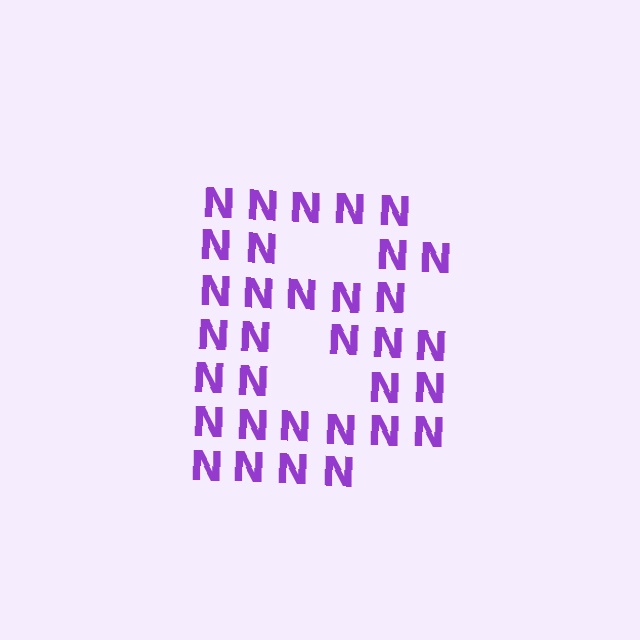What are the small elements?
The small elements are letter N's.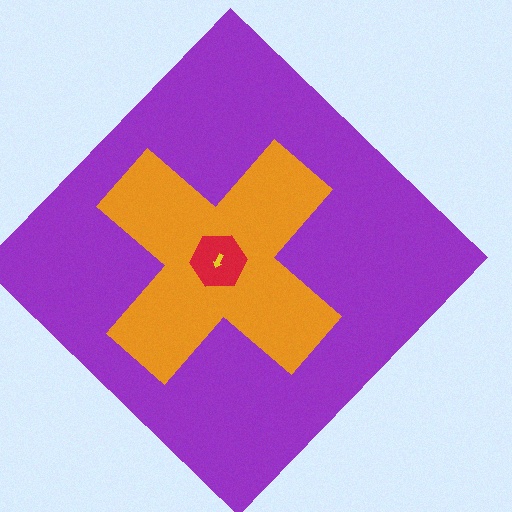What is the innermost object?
The yellow arrow.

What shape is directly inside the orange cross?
The red hexagon.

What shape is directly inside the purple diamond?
The orange cross.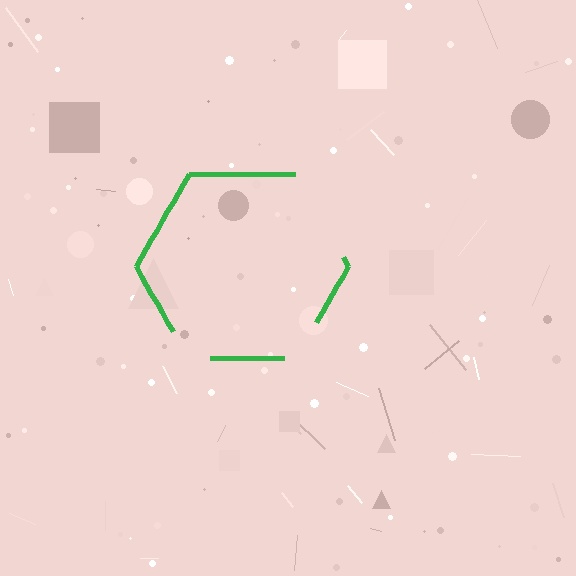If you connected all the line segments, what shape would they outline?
They would outline a hexagon.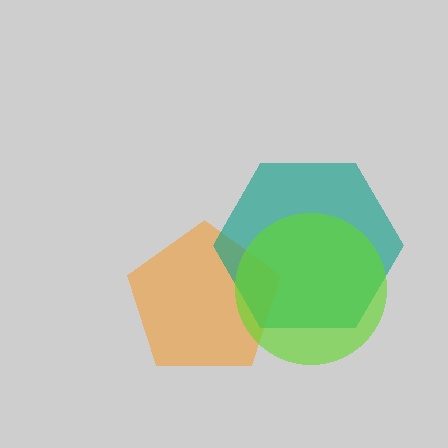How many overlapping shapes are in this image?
There are 3 overlapping shapes in the image.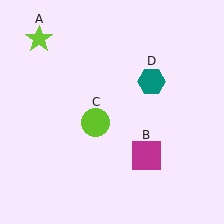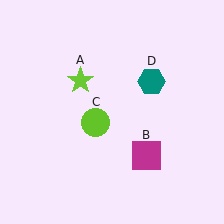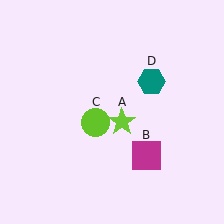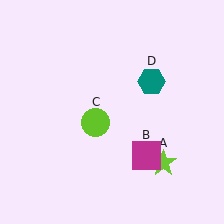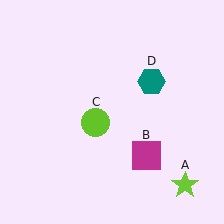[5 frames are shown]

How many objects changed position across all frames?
1 object changed position: lime star (object A).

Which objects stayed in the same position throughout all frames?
Magenta square (object B) and lime circle (object C) and teal hexagon (object D) remained stationary.